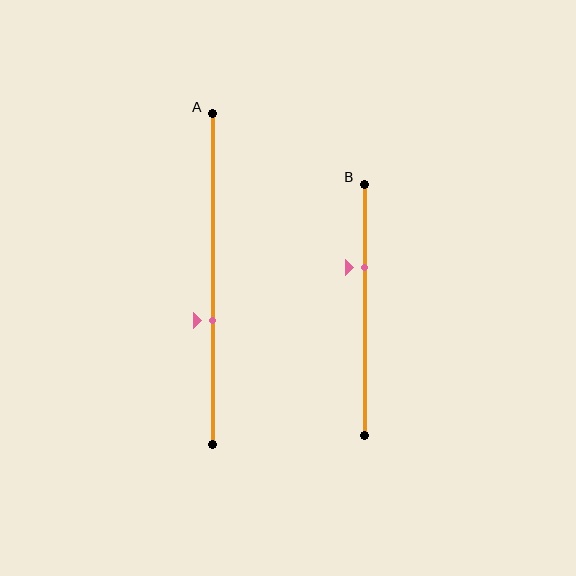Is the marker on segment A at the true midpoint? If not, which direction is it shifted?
No, the marker on segment A is shifted downward by about 12% of the segment length.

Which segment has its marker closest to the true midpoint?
Segment A has its marker closest to the true midpoint.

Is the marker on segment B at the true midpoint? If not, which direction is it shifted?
No, the marker on segment B is shifted upward by about 17% of the segment length.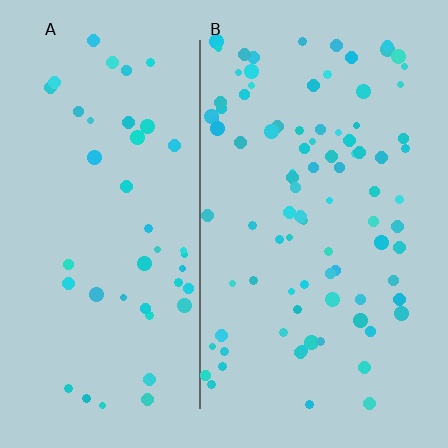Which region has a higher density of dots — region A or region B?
B (the right).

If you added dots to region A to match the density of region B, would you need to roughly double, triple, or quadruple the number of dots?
Approximately double.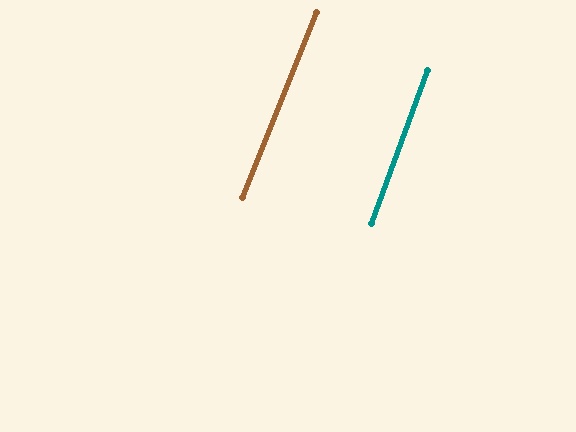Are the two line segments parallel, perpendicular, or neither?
Parallel — their directions differ by only 1.7°.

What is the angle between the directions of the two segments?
Approximately 2 degrees.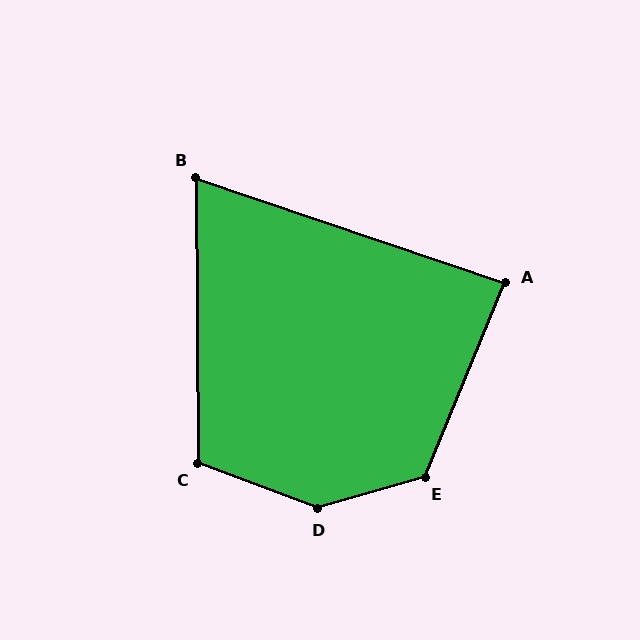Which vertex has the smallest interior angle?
B, at approximately 71 degrees.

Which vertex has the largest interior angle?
D, at approximately 143 degrees.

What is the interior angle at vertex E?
Approximately 129 degrees (obtuse).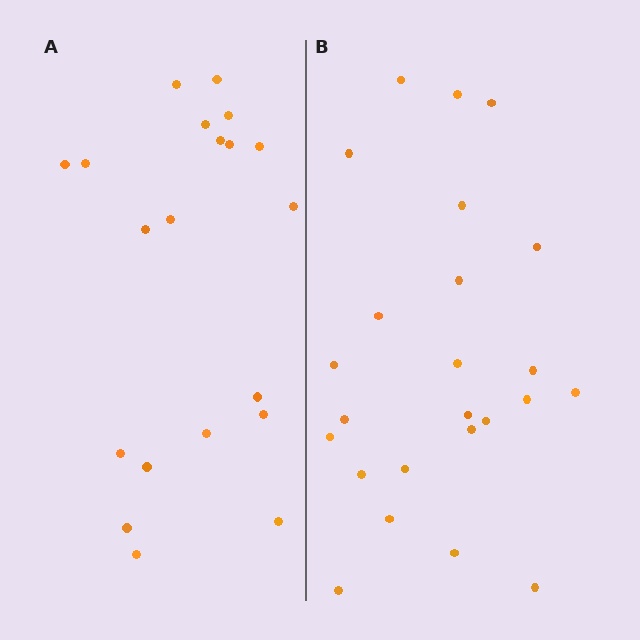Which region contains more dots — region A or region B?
Region B (the right region) has more dots.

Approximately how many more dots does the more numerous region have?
Region B has about 4 more dots than region A.